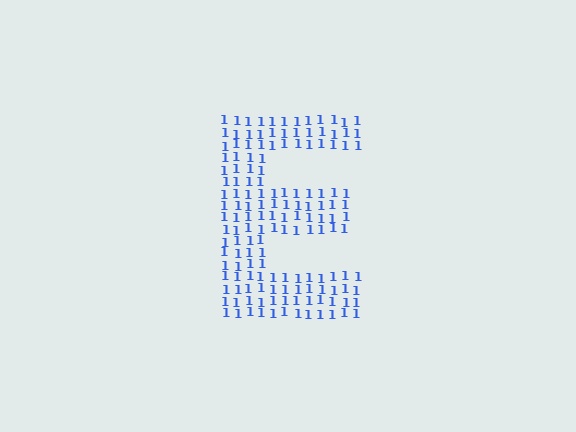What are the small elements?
The small elements are digit 1's.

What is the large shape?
The large shape is the letter E.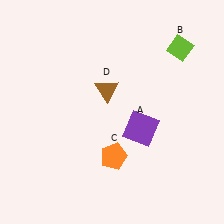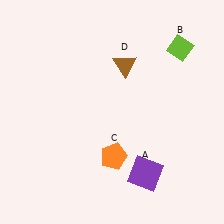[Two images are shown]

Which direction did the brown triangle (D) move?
The brown triangle (D) moved up.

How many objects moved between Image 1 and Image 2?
2 objects moved between the two images.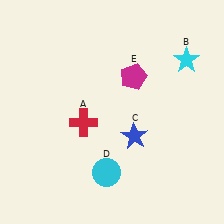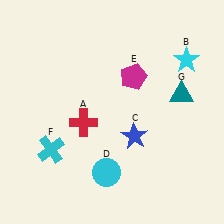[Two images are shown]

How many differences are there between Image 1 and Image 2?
There are 2 differences between the two images.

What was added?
A cyan cross (F), a teal triangle (G) were added in Image 2.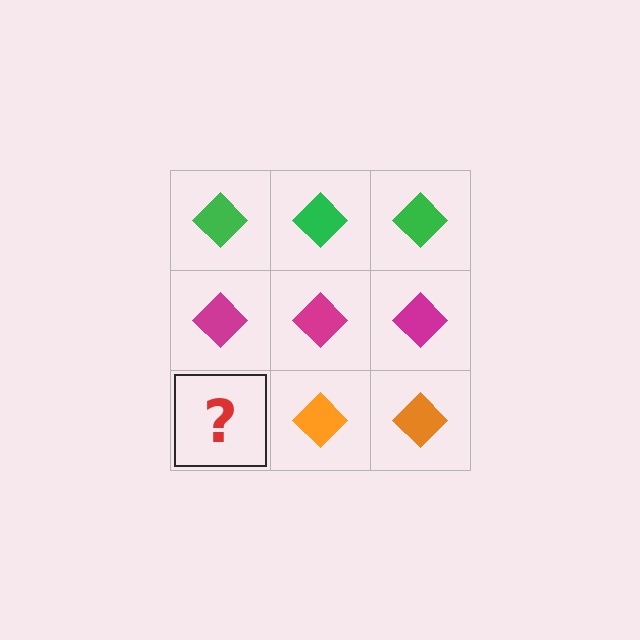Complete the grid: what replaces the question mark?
The question mark should be replaced with an orange diamond.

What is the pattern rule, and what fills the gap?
The rule is that each row has a consistent color. The gap should be filled with an orange diamond.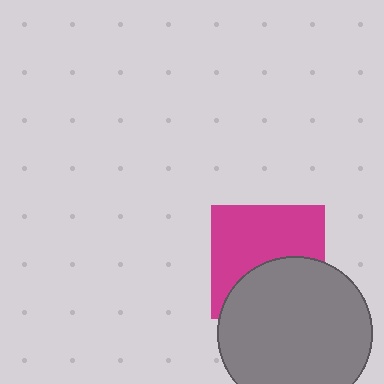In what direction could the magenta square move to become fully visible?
The magenta square could move up. That would shift it out from behind the gray circle entirely.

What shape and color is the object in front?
The object in front is a gray circle.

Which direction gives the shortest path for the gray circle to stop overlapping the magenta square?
Moving down gives the shortest separation.